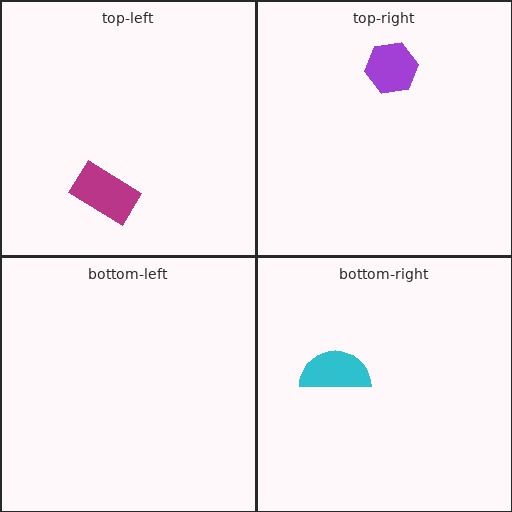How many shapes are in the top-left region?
1.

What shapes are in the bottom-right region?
The cyan semicircle.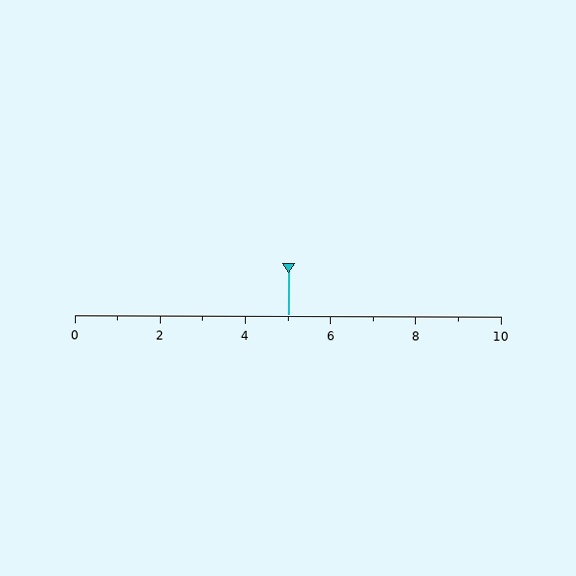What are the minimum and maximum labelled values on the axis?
The axis runs from 0 to 10.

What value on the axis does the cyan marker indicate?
The marker indicates approximately 5.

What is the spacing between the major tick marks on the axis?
The major ticks are spaced 2 apart.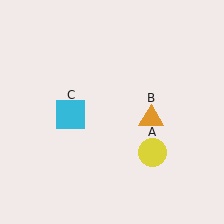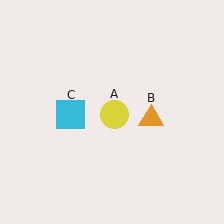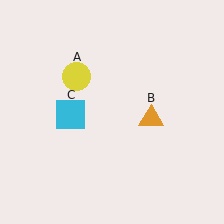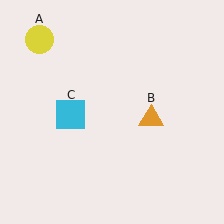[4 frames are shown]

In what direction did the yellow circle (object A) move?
The yellow circle (object A) moved up and to the left.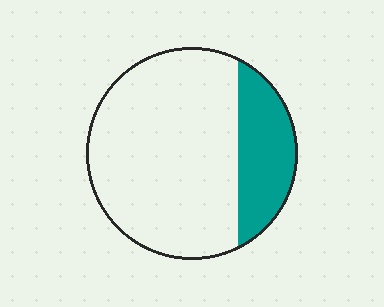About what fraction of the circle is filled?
About one quarter (1/4).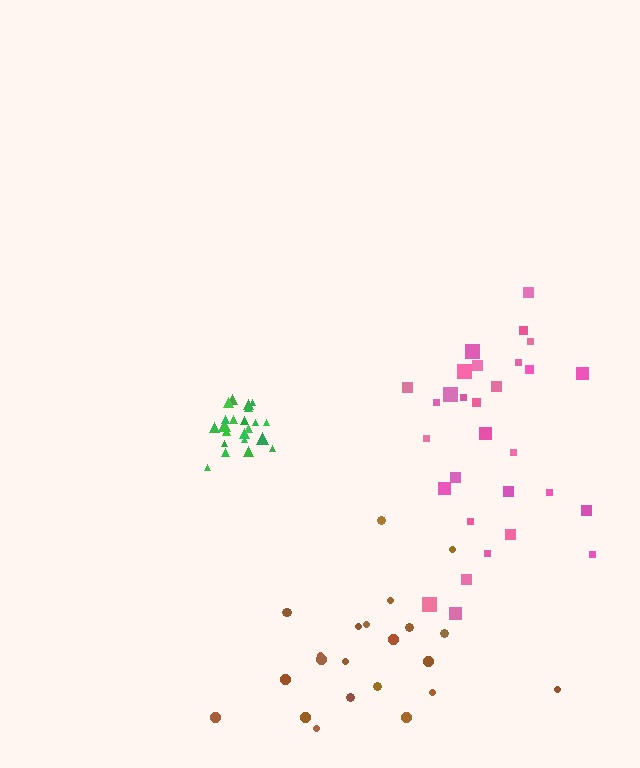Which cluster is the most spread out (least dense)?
Brown.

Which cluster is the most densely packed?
Green.